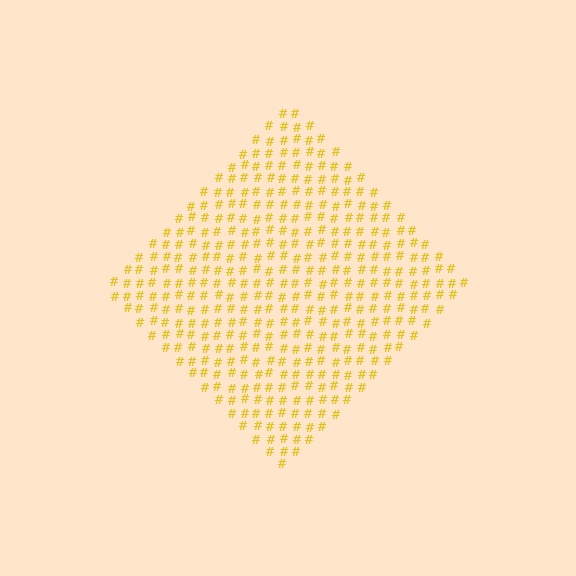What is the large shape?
The large shape is a diamond.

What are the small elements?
The small elements are hash symbols.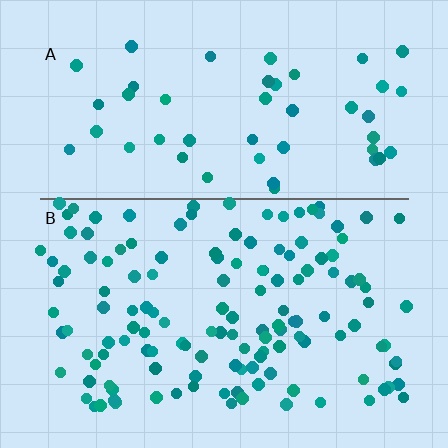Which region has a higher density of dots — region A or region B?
B (the bottom).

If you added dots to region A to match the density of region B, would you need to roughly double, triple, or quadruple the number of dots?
Approximately triple.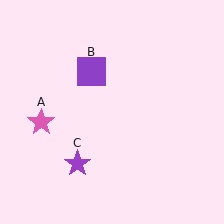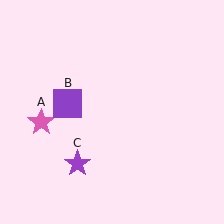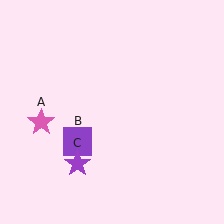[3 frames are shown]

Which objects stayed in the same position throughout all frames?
Pink star (object A) and purple star (object C) remained stationary.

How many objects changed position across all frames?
1 object changed position: purple square (object B).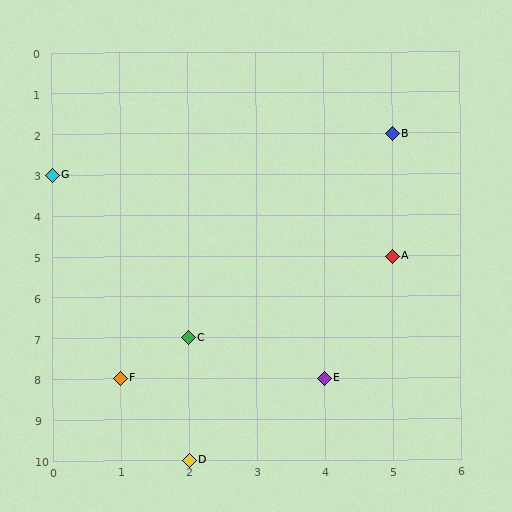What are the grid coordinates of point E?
Point E is at grid coordinates (4, 8).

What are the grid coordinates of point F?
Point F is at grid coordinates (1, 8).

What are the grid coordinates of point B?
Point B is at grid coordinates (5, 2).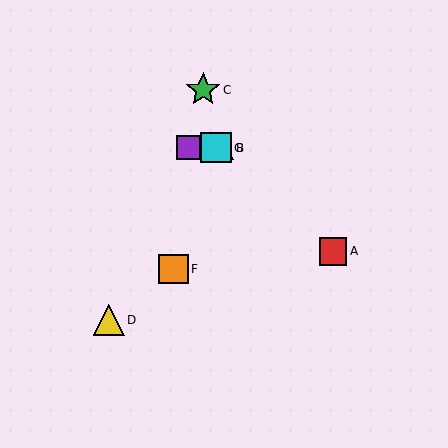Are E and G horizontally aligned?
Yes, both are at y≈148.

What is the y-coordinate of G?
Object G is at y≈148.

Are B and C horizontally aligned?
No, B is at y≈148 and C is at y≈90.